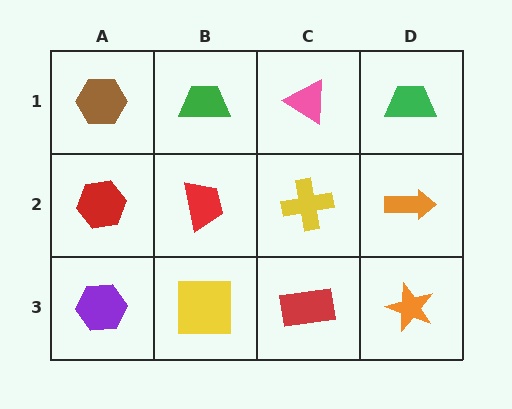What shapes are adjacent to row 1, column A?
A red hexagon (row 2, column A), a green trapezoid (row 1, column B).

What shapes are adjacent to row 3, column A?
A red hexagon (row 2, column A), a yellow square (row 3, column B).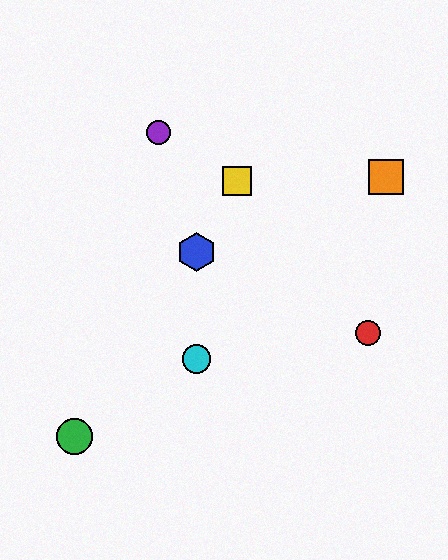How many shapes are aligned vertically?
2 shapes (the blue hexagon, the cyan circle) are aligned vertically.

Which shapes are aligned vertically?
The blue hexagon, the cyan circle are aligned vertically.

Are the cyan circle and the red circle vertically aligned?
No, the cyan circle is at x≈196 and the red circle is at x≈368.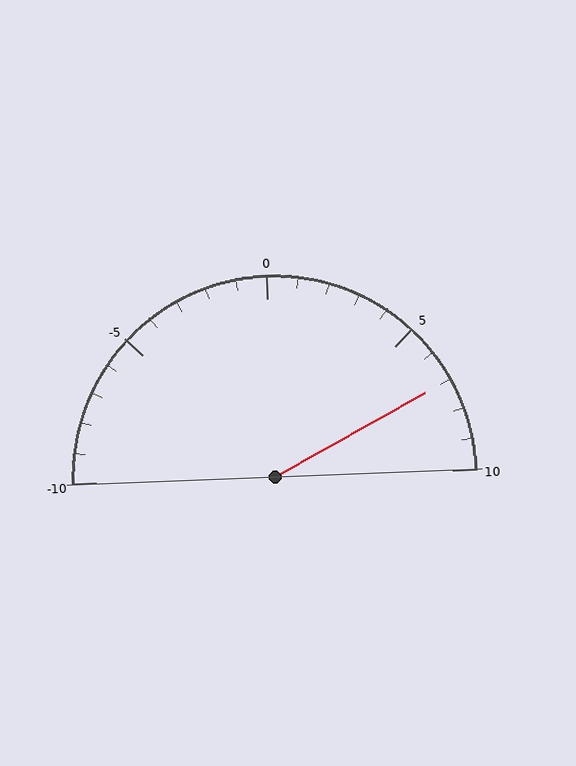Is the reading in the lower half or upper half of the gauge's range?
The reading is in the upper half of the range (-10 to 10).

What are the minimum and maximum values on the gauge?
The gauge ranges from -10 to 10.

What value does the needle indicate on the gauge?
The needle indicates approximately 7.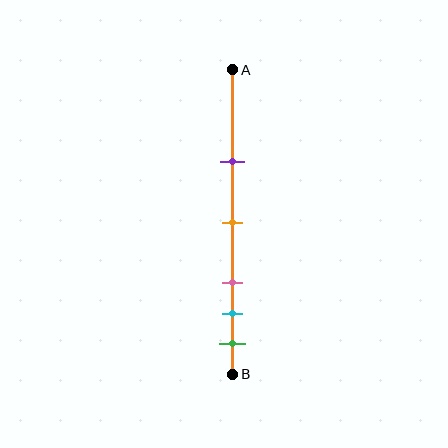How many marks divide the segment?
There are 5 marks dividing the segment.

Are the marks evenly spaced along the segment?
No, the marks are not evenly spaced.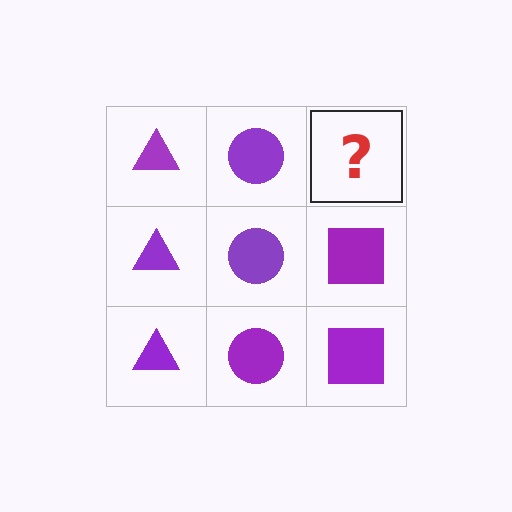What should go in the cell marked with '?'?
The missing cell should contain a purple square.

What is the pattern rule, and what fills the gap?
The rule is that each column has a consistent shape. The gap should be filled with a purple square.